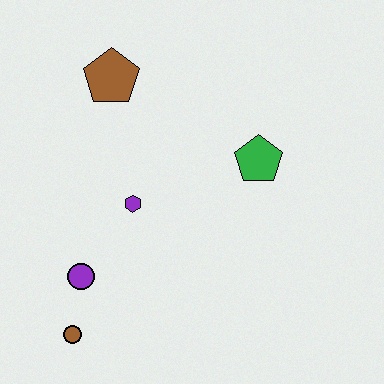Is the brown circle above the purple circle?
No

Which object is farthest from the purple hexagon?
The brown circle is farthest from the purple hexagon.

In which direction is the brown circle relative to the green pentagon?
The brown circle is to the left of the green pentagon.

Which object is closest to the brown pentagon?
The purple hexagon is closest to the brown pentagon.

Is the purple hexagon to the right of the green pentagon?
No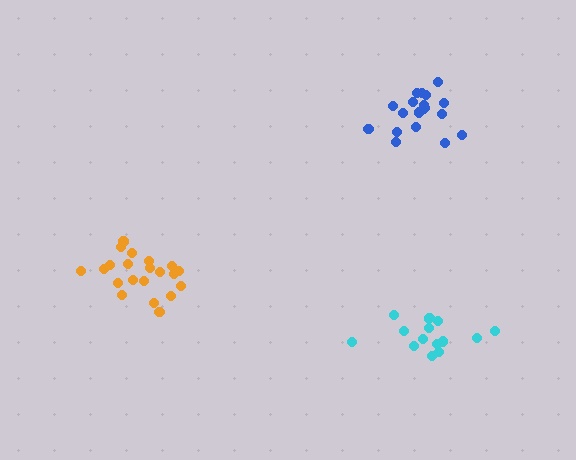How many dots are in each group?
Group 1: 20 dots, Group 2: 15 dots, Group 3: 21 dots (56 total).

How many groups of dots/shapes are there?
There are 3 groups.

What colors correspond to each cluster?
The clusters are colored: blue, cyan, orange.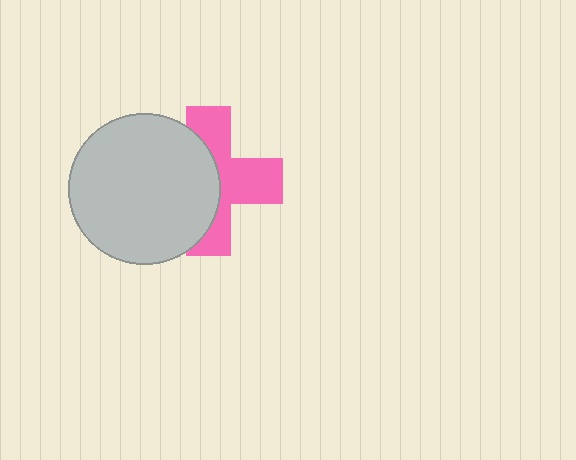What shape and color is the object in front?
The object in front is a light gray circle.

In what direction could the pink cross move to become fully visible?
The pink cross could move right. That would shift it out from behind the light gray circle entirely.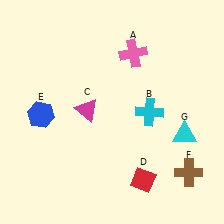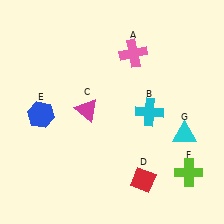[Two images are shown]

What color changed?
The cross (F) changed from brown in Image 1 to lime in Image 2.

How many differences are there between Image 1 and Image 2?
There is 1 difference between the two images.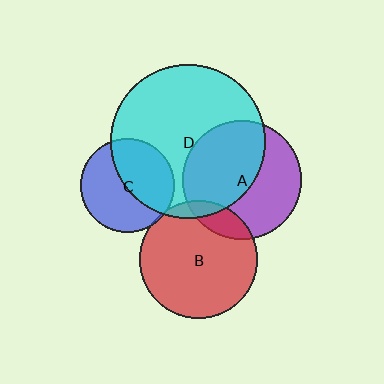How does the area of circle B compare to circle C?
Approximately 1.6 times.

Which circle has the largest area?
Circle D (cyan).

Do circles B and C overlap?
Yes.